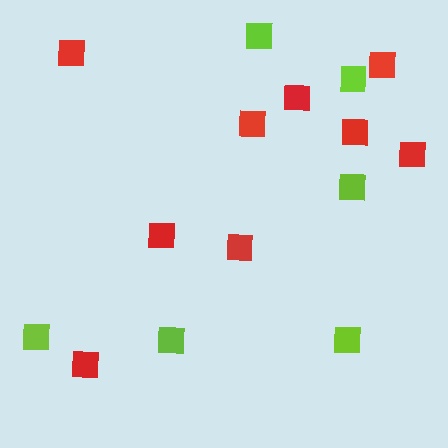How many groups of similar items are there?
There are 2 groups: one group of red squares (9) and one group of lime squares (6).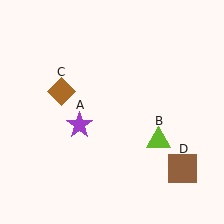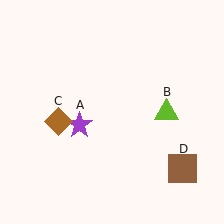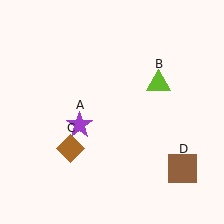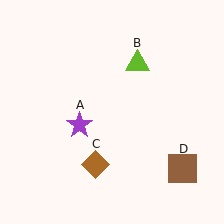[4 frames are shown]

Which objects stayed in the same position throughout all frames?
Purple star (object A) and brown square (object D) remained stationary.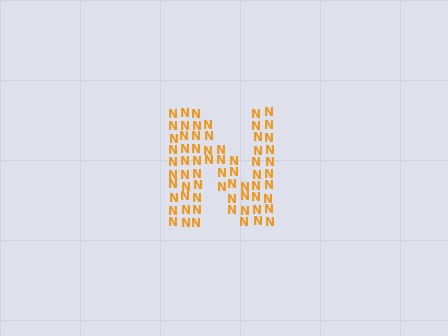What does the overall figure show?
The overall figure shows the letter N.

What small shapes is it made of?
It is made of small letter N's.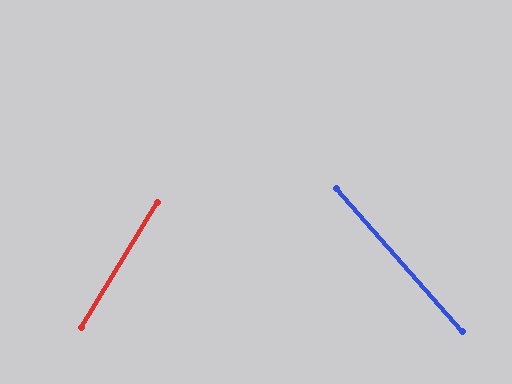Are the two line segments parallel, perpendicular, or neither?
Neither parallel nor perpendicular — they differ by about 73°.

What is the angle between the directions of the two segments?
Approximately 73 degrees.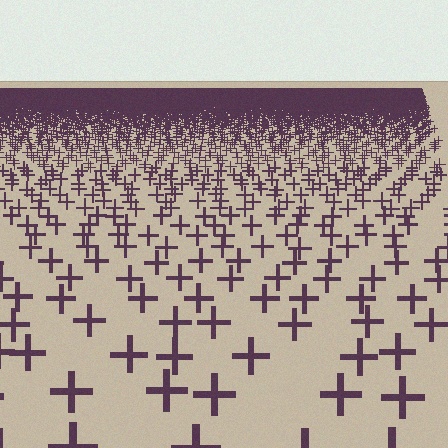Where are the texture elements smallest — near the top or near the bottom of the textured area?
Near the top.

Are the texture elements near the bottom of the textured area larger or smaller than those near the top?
Larger. Near the bottom, elements are closer to the viewer and appear at a bigger on-screen size.